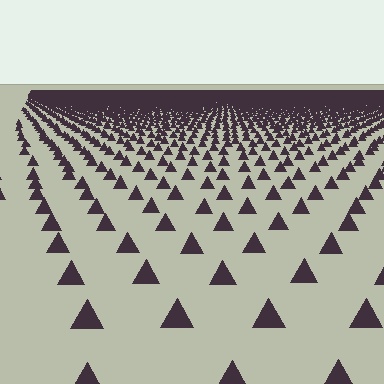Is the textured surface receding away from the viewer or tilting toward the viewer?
The surface is receding away from the viewer. Texture elements get smaller and denser toward the top.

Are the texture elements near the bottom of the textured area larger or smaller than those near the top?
Larger. Near the bottom, elements are closer to the viewer and appear at a bigger on-screen size.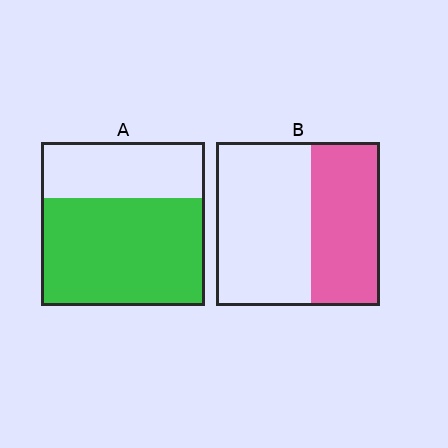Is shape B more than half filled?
No.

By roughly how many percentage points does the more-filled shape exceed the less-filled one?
By roughly 25 percentage points (A over B).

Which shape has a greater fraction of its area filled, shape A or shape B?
Shape A.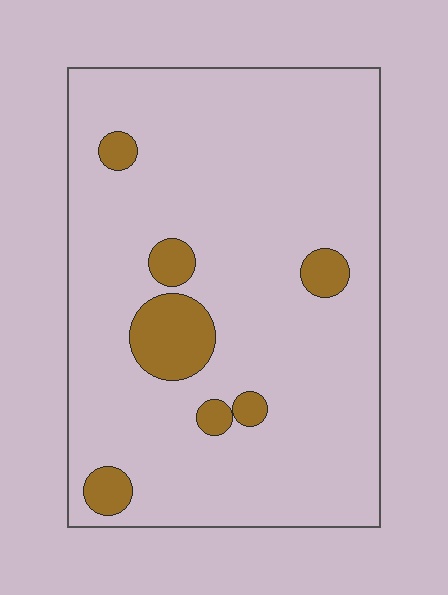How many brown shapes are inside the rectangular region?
7.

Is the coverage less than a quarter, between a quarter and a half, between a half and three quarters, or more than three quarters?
Less than a quarter.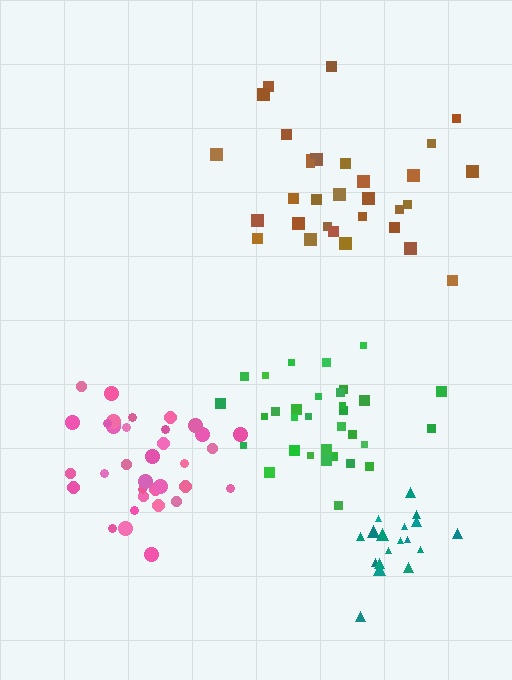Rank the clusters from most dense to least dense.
teal, pink, green, brown.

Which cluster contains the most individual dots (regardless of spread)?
Pink (35).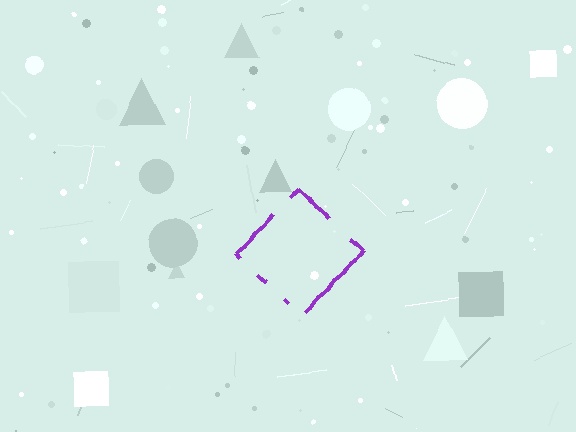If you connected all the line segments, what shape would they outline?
They would outline a diamond.